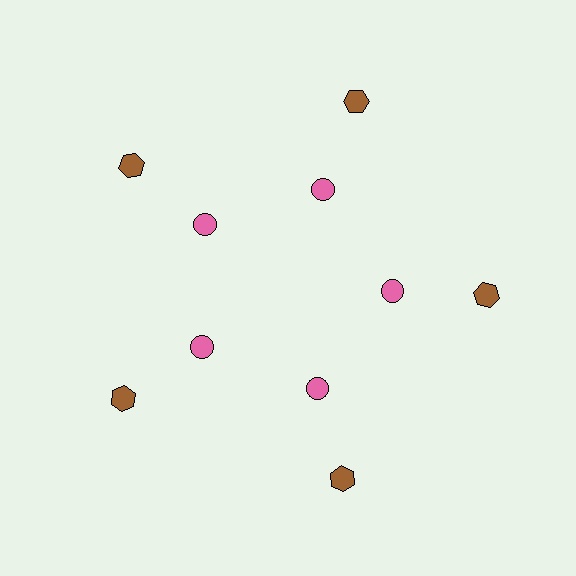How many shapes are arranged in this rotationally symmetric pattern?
There are 10 shapes, arranged in 5 groups of 2.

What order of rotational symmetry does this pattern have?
This pattern has 5-fold rotational symmetry.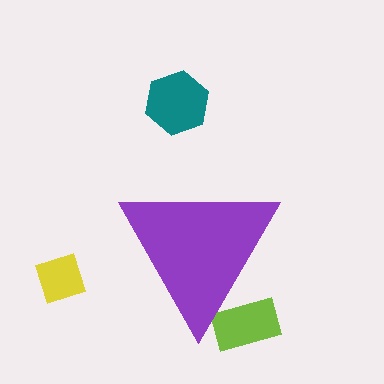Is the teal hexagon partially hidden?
No, the teal hexagon is fully visible.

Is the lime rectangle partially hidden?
Yes, the lime rectangle is partially hidden behind the purple triangle.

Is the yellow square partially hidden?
No, the yellow square is fully visible.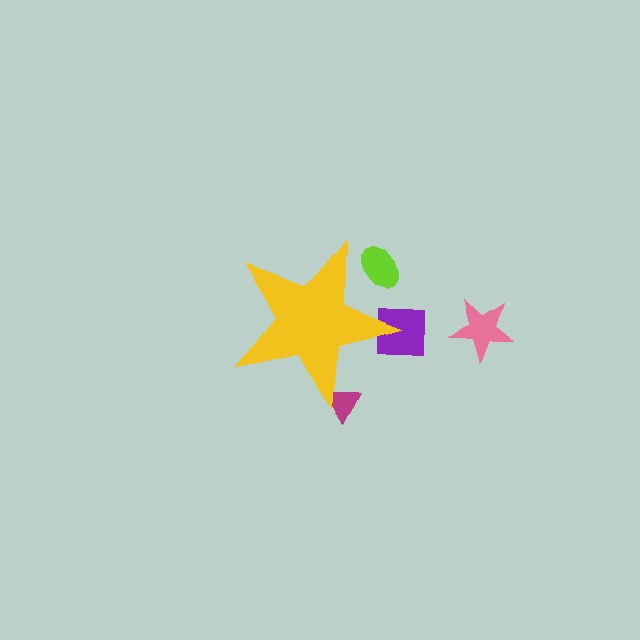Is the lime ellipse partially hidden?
Yes, the lime ellipse is partially hidden behind the yellow star.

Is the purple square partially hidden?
Yes, the purple square is partially hidden behind the yellow star.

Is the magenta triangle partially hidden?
Yes, the magenta triangle is partially hidden behind the yellow star.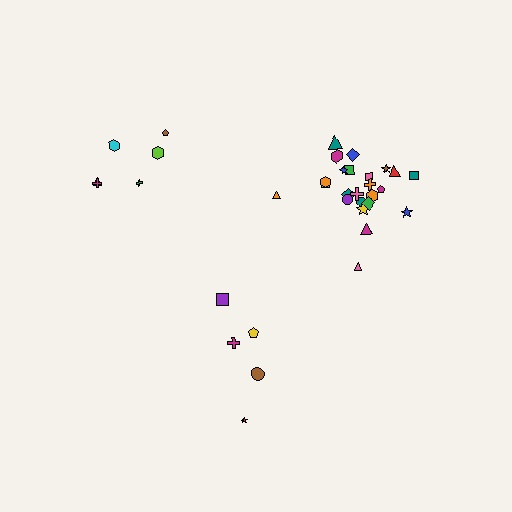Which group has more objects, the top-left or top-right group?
The top-right group.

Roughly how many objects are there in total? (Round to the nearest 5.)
Roughly 35 objects in total.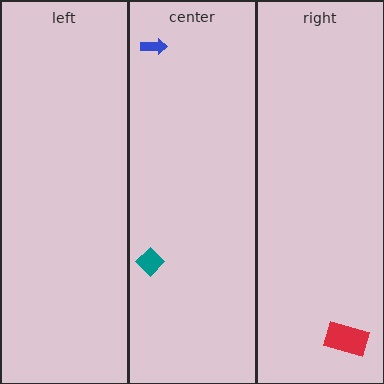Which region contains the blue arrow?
The center region.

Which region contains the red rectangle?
The right region.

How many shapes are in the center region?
2.